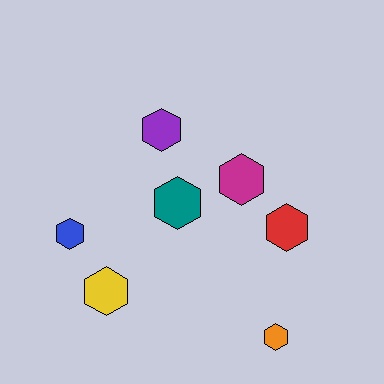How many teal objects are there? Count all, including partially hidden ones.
There is 1 teal object.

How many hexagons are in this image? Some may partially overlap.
There are 7 hexagons.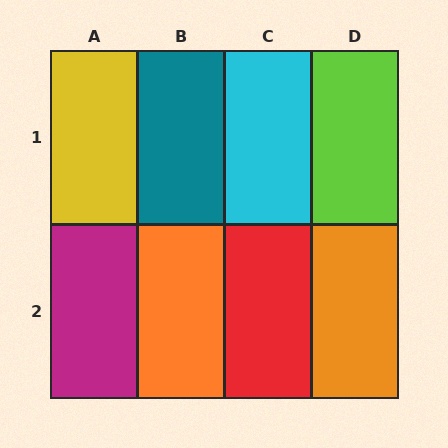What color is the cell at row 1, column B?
Teal.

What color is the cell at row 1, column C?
Cyan.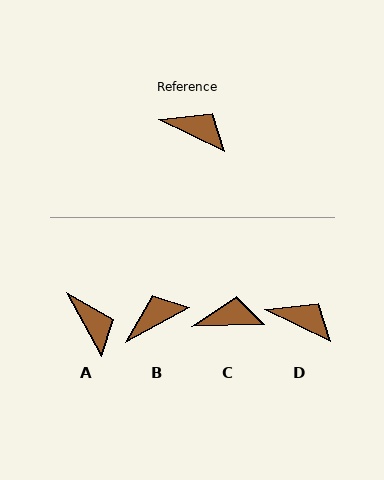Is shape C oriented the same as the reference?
No, it is off by about 28 degrees.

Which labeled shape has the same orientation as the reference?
D.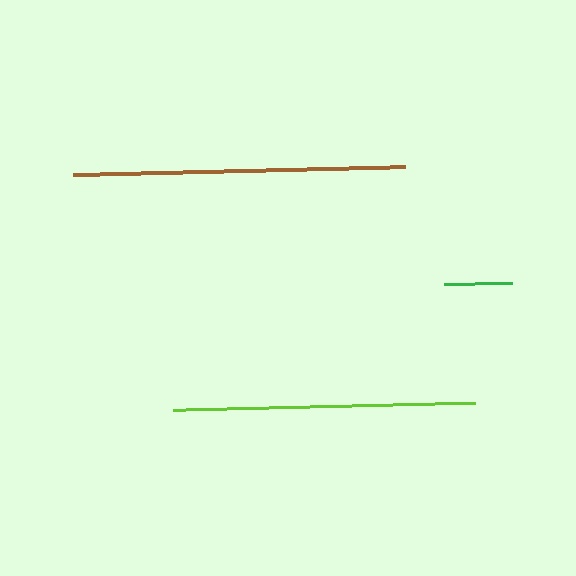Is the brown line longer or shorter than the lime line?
The brown line is longer than the lime line.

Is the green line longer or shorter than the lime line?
The lime line is longer than the green line.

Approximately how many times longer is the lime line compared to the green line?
The lime line is approximately 4.4 times the length of the green line.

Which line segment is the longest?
The brown line is the longest at approximately 332 pixels.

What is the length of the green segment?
The green segment is approximately 68 pixels long.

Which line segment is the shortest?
The green line is the shortest at approximately 68 pixels.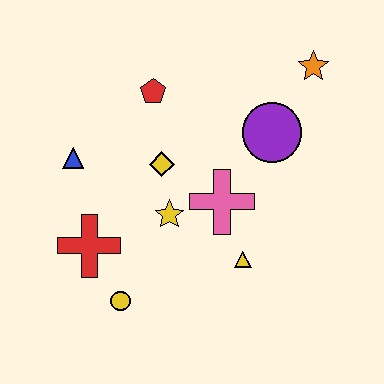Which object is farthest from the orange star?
The yellow circle is farthest from the orange star.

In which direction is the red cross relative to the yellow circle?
The red cross is above the yellow circle.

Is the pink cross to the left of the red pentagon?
No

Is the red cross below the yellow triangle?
No